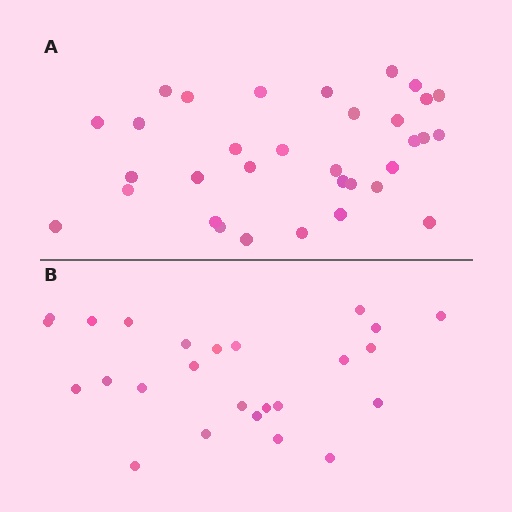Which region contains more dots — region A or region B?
Region A (the top region) has more dots.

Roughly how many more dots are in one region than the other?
Region A has roughly 8 or so more dots than region B.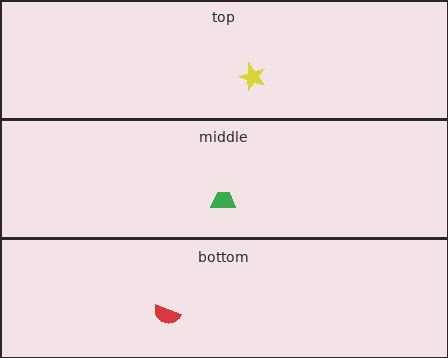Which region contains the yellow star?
The top region.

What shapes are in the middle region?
The green trapezoid.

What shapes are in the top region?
The yellow star.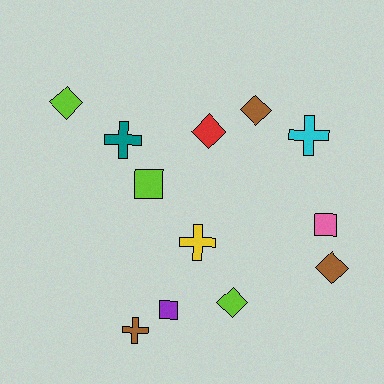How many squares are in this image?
There are 3 squares.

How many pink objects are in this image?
There is 1 pink object.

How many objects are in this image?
There are 12 objects.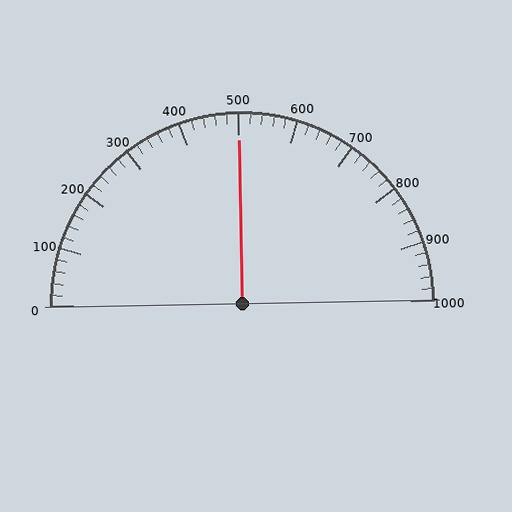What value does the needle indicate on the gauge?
The needle indicates approximately 500.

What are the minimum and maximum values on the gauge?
The gauge ranges from 0 to 1000.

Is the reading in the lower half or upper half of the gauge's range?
The reading is in the upper half of the range (0 to 1000).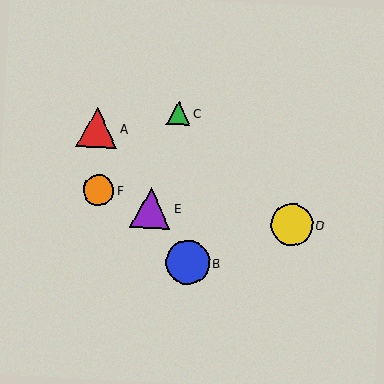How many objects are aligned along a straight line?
3 objects (A, B, E) are aligned along a straight line.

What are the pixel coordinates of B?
Object B is at (187, 263).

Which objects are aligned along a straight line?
Objects A, B, E are aligned along a straight line.